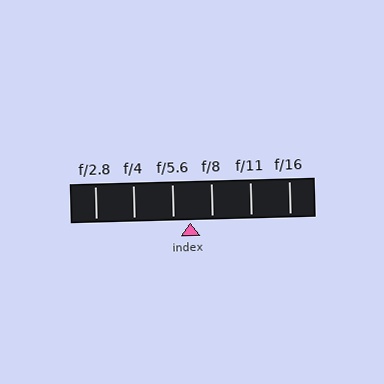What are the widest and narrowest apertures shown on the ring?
The widest aperture shown is f/2.8 and the narrowest is f/16.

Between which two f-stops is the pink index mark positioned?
The index mark is between f/5.6 and f/8.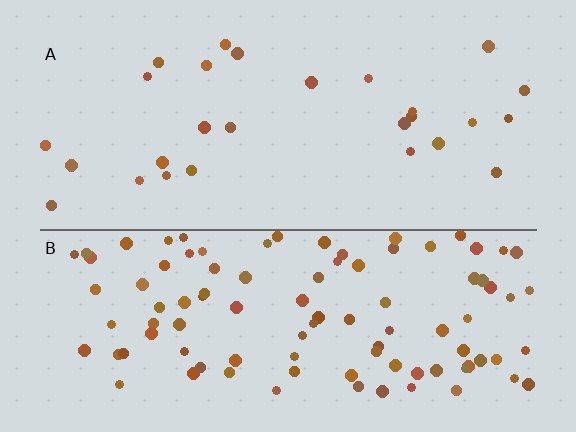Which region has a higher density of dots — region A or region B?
B (the bottom).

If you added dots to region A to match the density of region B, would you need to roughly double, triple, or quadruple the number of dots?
Approximately quadruple.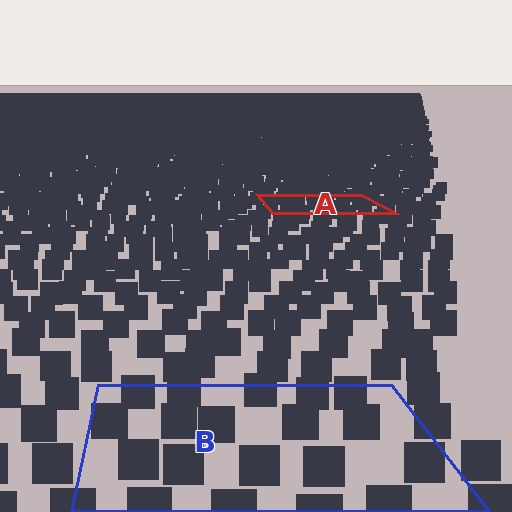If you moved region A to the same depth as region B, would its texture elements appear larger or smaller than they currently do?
They would appear larger. At a closer depth, the same texture elements are projected at a bigger on-screen size.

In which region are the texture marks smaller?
The texture marks are smaller in region A, because it is farther away.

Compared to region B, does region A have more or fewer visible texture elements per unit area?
Region A has more texture elements per unit area — they are packed more densely because it is farther away.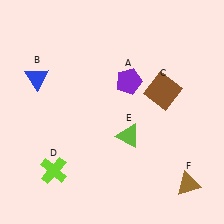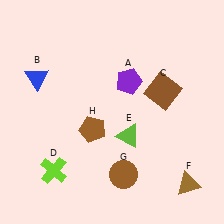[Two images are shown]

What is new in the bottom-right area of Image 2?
A brown circle (G) was added in the bottom-right area of Image 2.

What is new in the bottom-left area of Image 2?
A brown pentagon (H) was added in the bottom-left area of Image 2.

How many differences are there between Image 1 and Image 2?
There are 2 differences between the two images.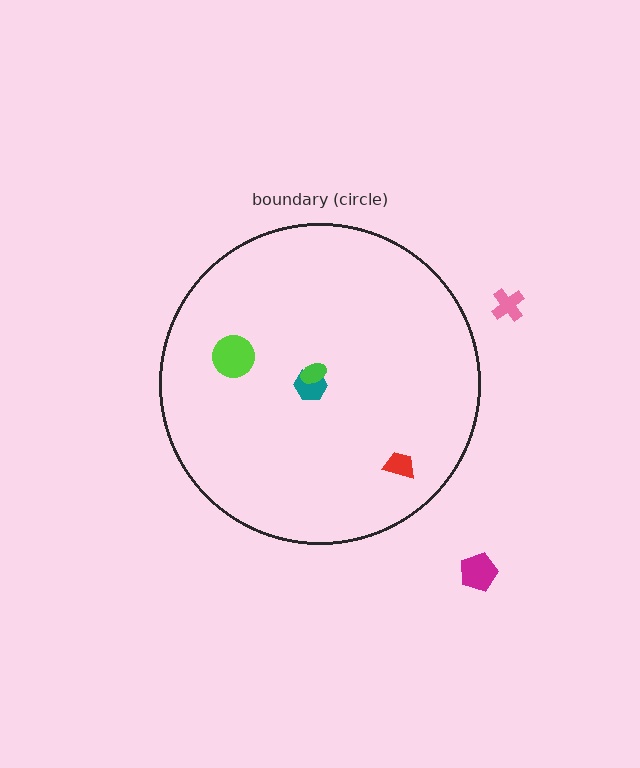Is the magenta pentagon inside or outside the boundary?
Outside.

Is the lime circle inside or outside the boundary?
Inside.